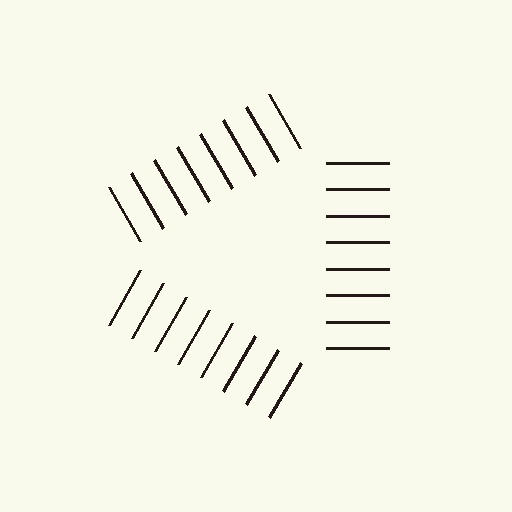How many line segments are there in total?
24 — 8 along each of the 3 edges.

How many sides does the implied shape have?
3 sides — the line-ends trace a triangle.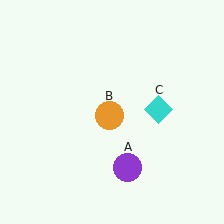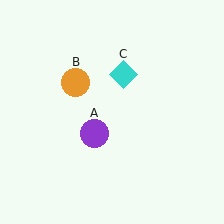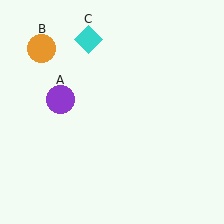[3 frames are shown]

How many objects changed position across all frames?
3 objects changed position: purple circle (object A), orange circle (object B), cyan diamond (object C).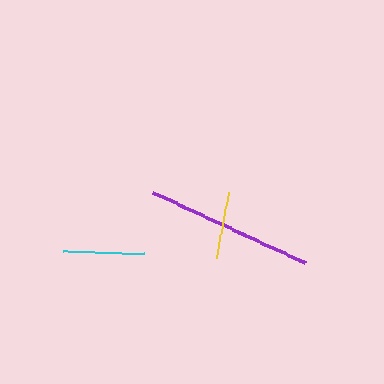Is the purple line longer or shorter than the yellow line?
The purple line is longer than the yellow line.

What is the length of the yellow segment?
The yellow segment is approximately 68 pixels long.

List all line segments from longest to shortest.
From longest to shortest: purple, cyan, yellow.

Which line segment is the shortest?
The yellow line is the shortest at approximately 68 pixels.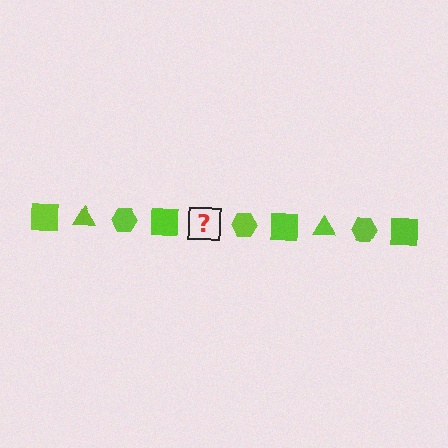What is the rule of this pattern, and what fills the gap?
The rule is that the pattern cycles through square, triangle, hexagon shapes in lime. The gap should be filled with a lime triangle.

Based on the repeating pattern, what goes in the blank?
The blank should be a lime triangle.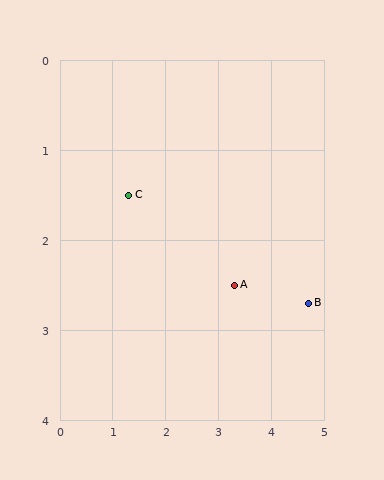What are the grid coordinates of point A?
Point A is at approximately (3.3, 2.5).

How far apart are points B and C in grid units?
Points B and C are about 3.6 grid units apart.